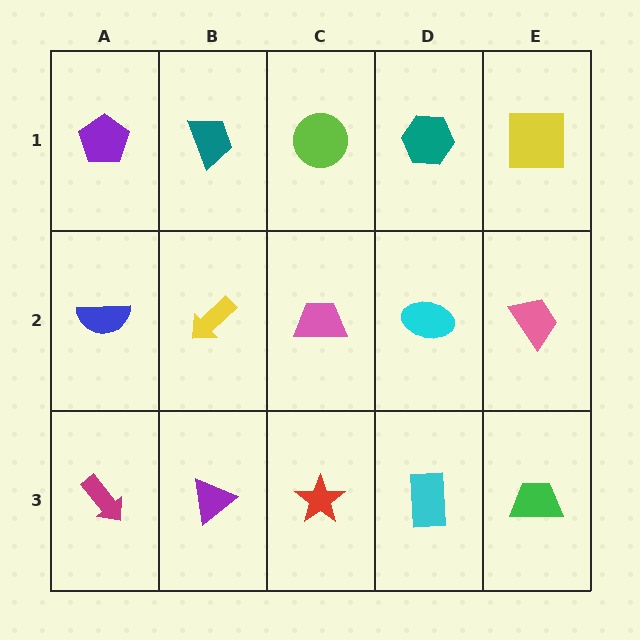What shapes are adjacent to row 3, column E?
A pink trapezoid (row 2, column E), a cyan rectangle (row 3, column D).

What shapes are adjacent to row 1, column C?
A pink trapezoid (row 2, column C), a teal trapezoid (row 1, column B), a teal hexagon (row 1, column D).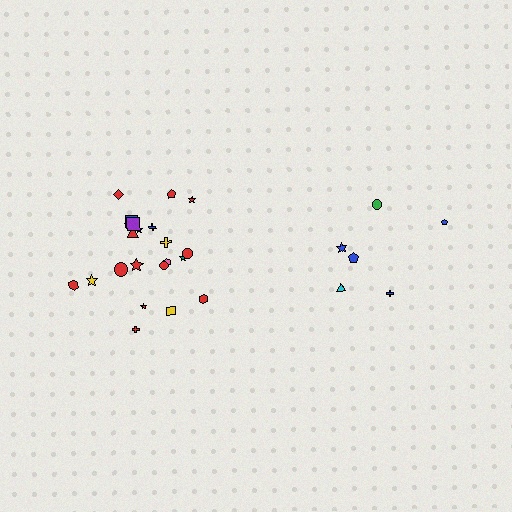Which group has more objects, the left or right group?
The left group.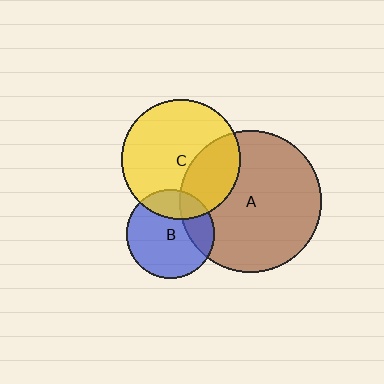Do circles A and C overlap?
Yes.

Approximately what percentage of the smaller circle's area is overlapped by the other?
Approximately 30%.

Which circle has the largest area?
Circle A (brown).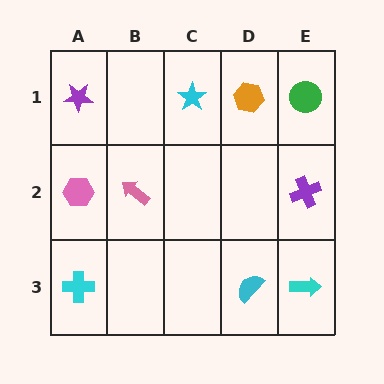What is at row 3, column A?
A cyan cross.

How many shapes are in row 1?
4 shapes.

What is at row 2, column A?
A pink hexagon.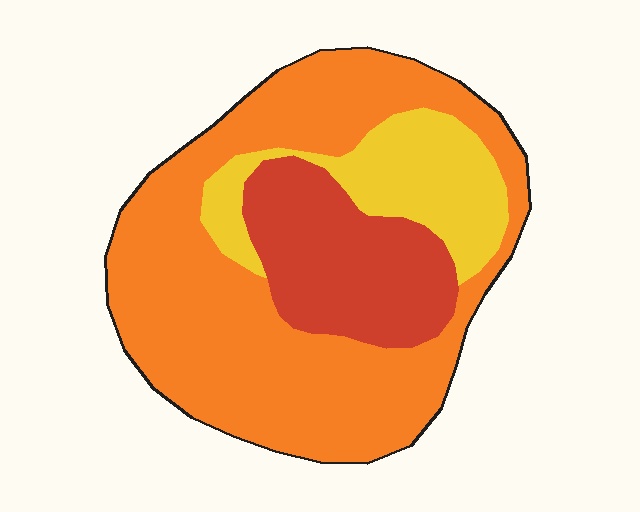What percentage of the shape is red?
Red takes up about one fifth (1/5) of the shape.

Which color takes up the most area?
Orange, at roughly 60%.